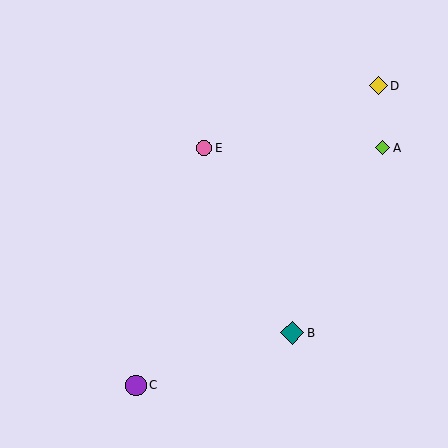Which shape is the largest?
The teal diamond (labeled B) is the largest.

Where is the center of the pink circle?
The center of the pink circle is at (204, 148).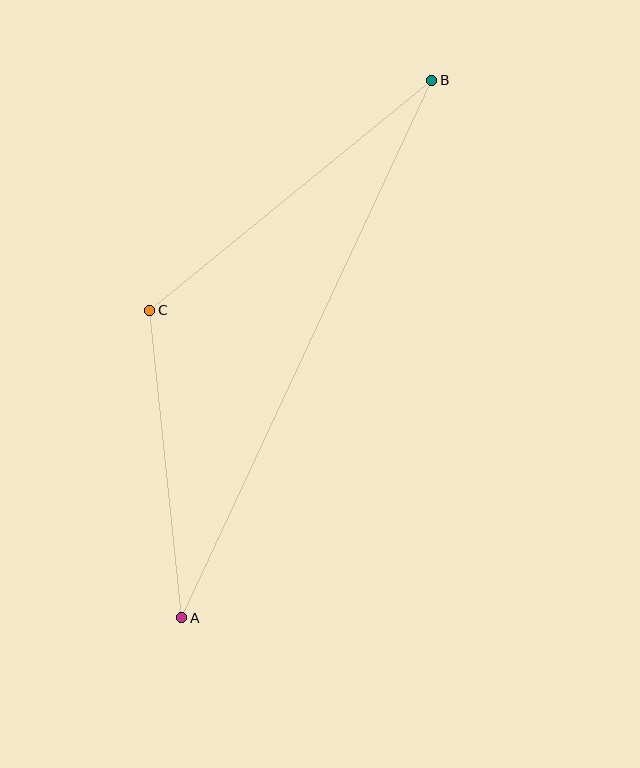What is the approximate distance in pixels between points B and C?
The distance between B and C is approximately 364 pixels.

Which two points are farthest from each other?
Points A and B are farthest from each other.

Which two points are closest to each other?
Points A and C are closest to each other.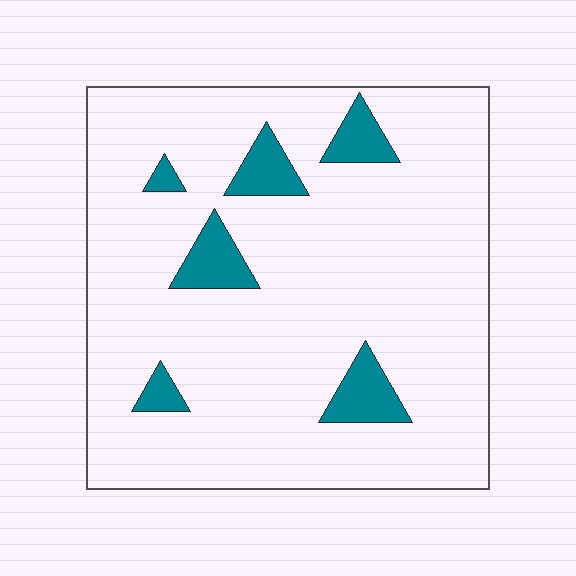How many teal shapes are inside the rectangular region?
6.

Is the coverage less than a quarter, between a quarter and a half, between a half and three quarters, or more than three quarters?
Less than a quarter.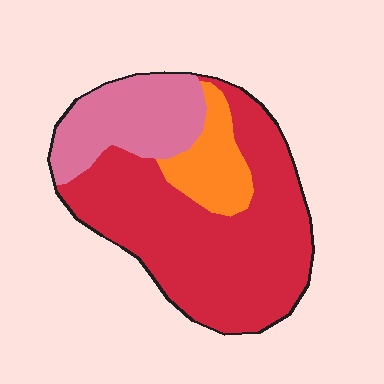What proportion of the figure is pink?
Pink covers 23% of the figure.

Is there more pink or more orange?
Pink.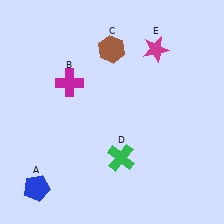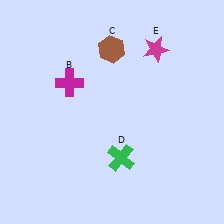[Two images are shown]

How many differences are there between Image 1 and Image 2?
There is 1 difference between the two images.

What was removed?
The blue pentagon (A) was removed in Image 2.